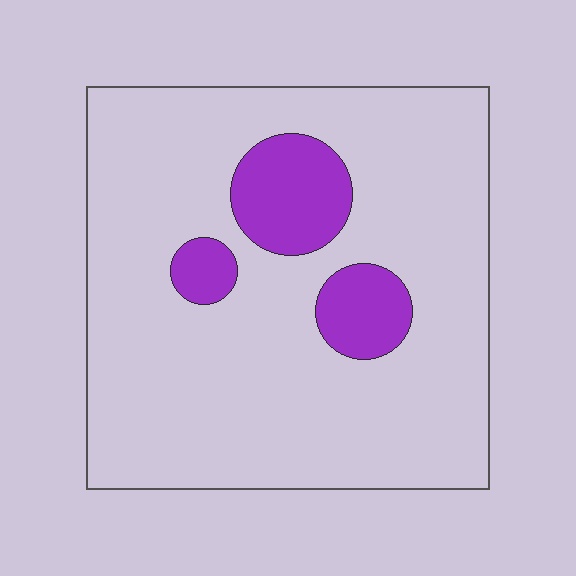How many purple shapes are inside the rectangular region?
3.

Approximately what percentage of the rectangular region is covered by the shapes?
Approximately 15%.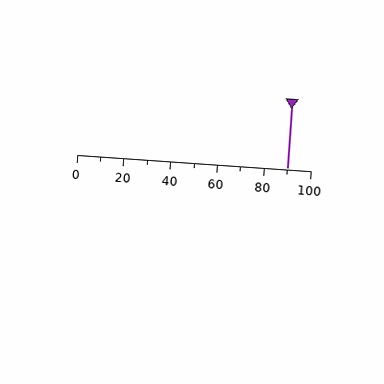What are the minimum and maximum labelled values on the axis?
The axis runs from 0 to 100.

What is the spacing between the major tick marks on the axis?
The major ticks are spaced 20 apart.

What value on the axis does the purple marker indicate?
The marker indicates approximately 90.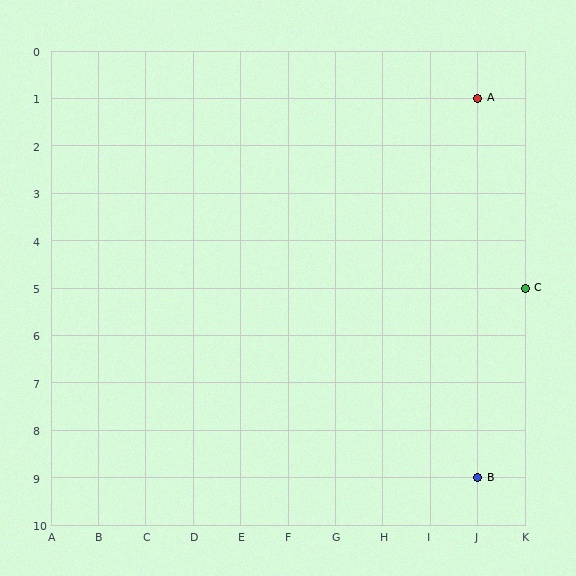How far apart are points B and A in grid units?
Points B and A are 8 rows apart.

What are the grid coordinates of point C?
Point C is at grid coordinates (K, 5).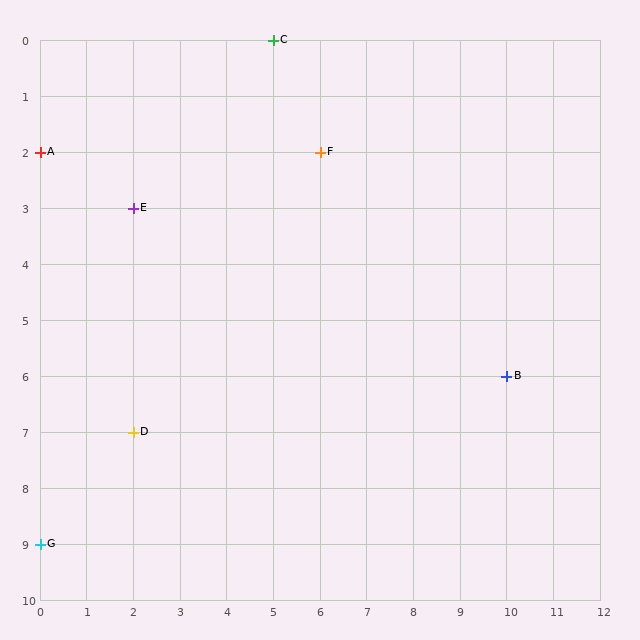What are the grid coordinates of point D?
Point D is at grid coordinates (2, 7).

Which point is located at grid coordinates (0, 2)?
Point A is at (0, 2).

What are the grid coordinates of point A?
Point A is at grid coordinates (0, 2).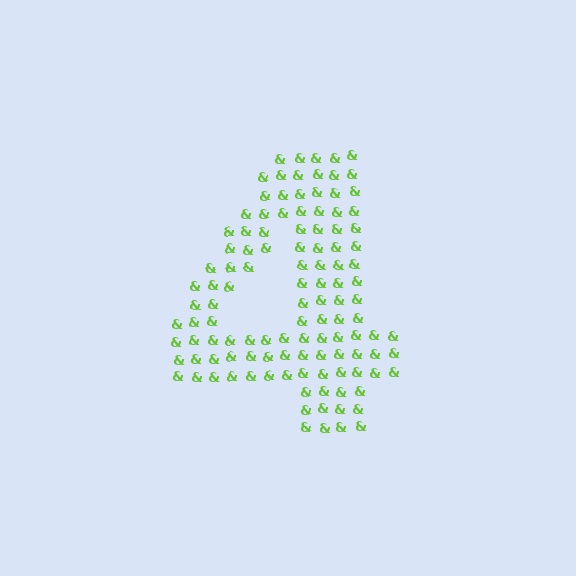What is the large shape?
The large shape is the digit 4.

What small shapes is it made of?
It is made of small ampersands.